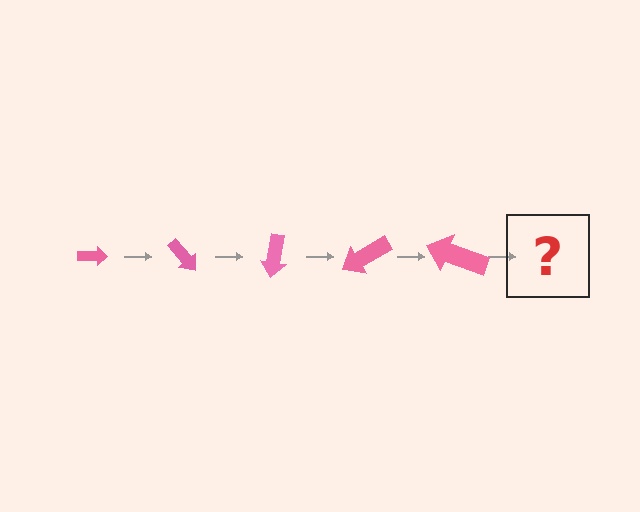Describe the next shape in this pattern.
It should be an arrow, larger than the previous one and rotated 250 degrees from the start.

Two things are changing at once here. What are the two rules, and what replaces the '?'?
The two rules are that the arrow grows larger each step and it rotates 50 degrees each step. The '?' should be an arrow, larger than the previous one and rotated 250 degrees from the start.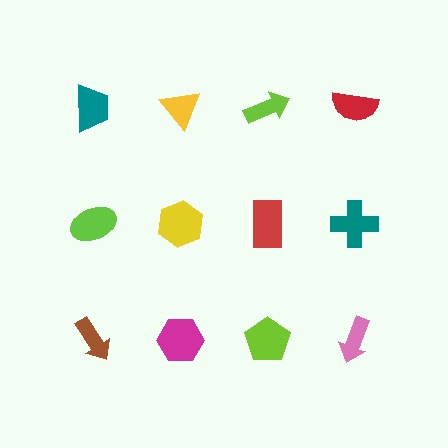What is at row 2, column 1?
A lime ellipse.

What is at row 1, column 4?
A red semicircle.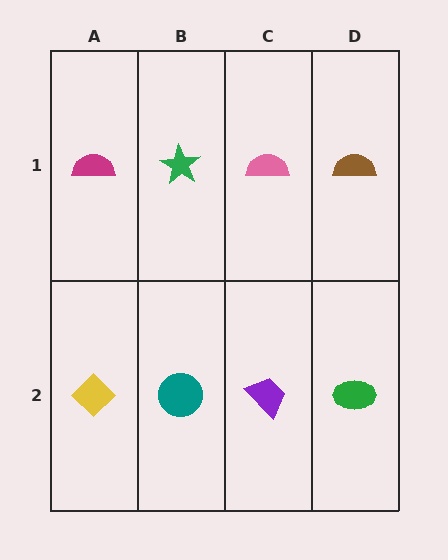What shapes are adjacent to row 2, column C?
A pink semicircle (row 1, column C), a teal circle (row 2, column B), a green ellipse (row 2, column D).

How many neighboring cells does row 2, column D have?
2.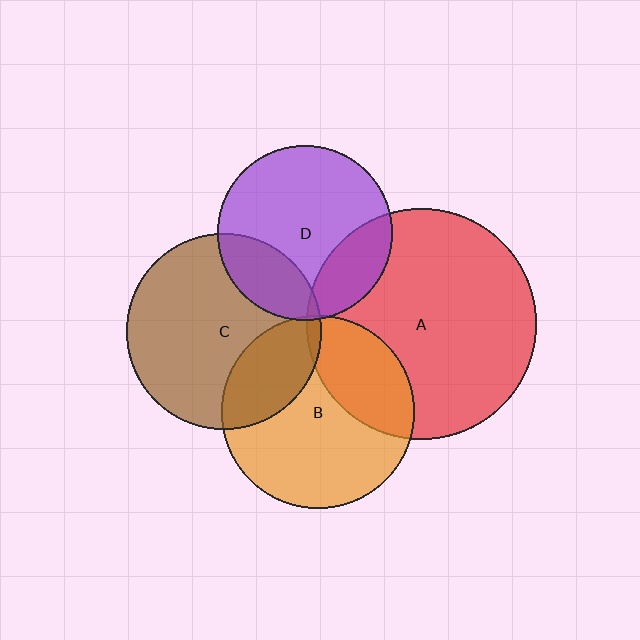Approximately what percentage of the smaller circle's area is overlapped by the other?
Approximately 25%.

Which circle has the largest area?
Circle A (red).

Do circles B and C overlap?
Yes.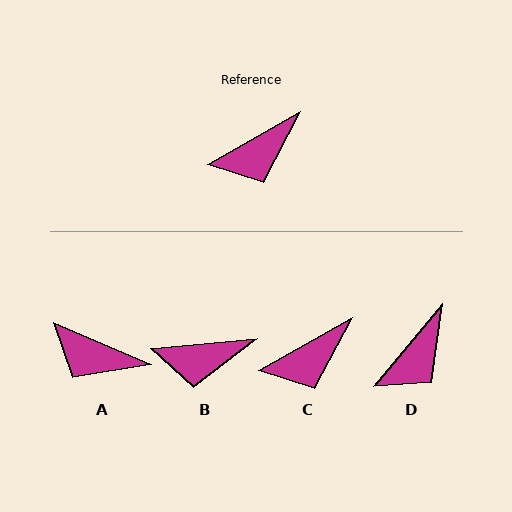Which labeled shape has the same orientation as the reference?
C.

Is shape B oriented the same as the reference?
No, it is off by about 24 degrees.